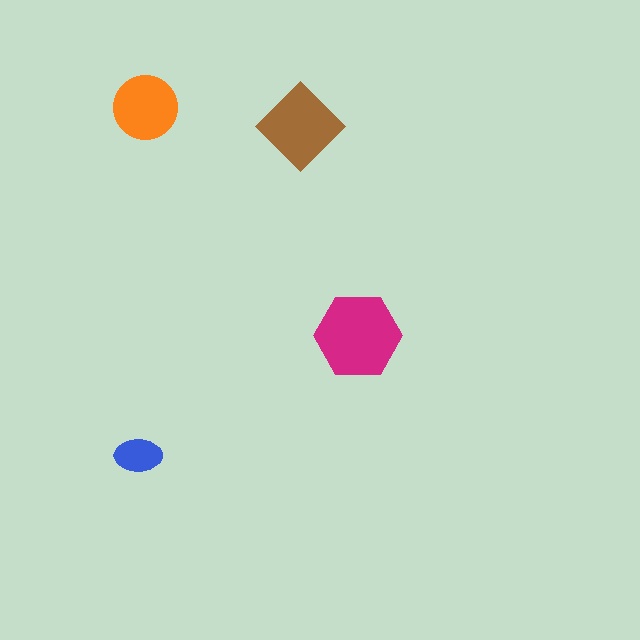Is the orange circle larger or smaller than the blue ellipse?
Larger.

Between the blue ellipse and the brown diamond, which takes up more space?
The brown diamond.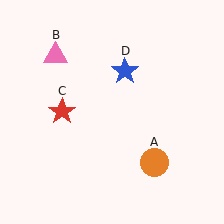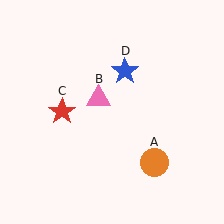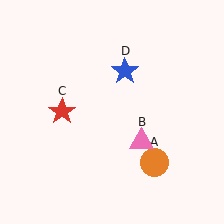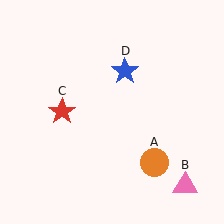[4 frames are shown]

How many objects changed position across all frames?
1 object changed position: pink triangle (object B).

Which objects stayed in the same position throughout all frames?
Orange circle (object A) and red star (object C) and blue star (object D) remained stationary.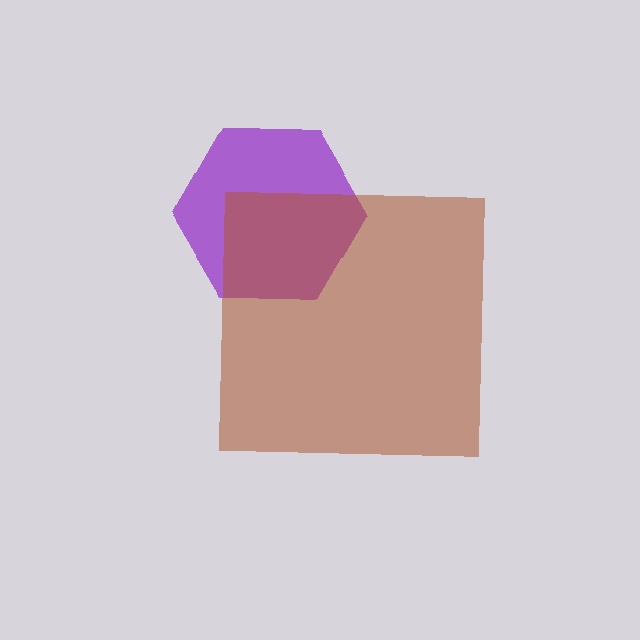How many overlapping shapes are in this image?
There are 2 overlapping shapes in the image.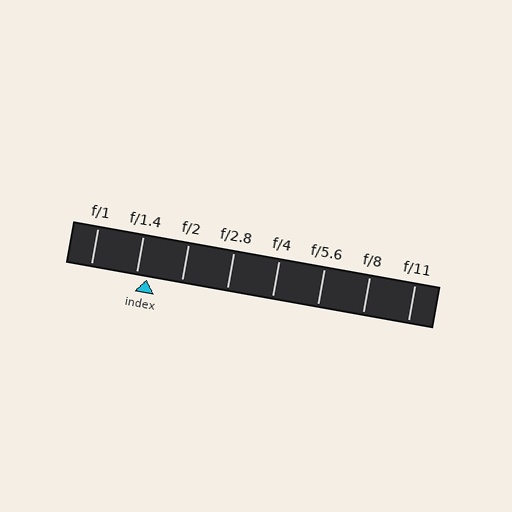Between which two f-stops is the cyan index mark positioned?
The index mark is between f/1.4 and f/2.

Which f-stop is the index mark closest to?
The index mark is closest to f/1.4.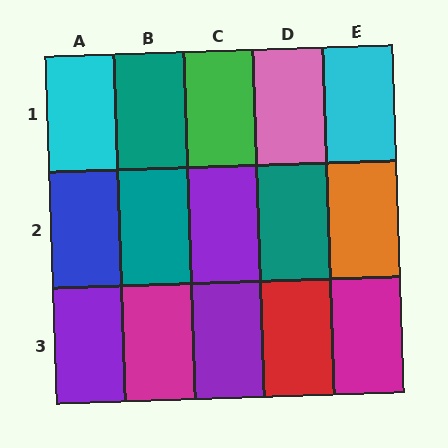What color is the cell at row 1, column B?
Teal.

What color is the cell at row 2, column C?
Purple.